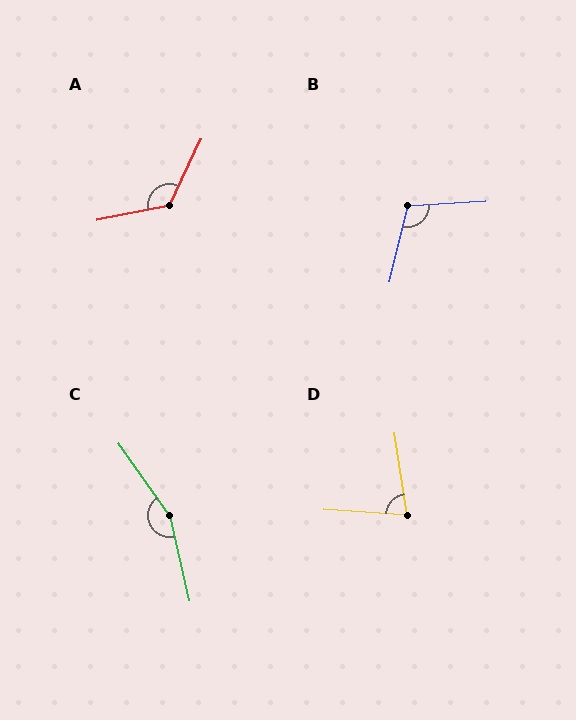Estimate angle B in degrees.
Approximately 106 degrees.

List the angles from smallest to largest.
D (78°), B (106°), A (127°), C (158°).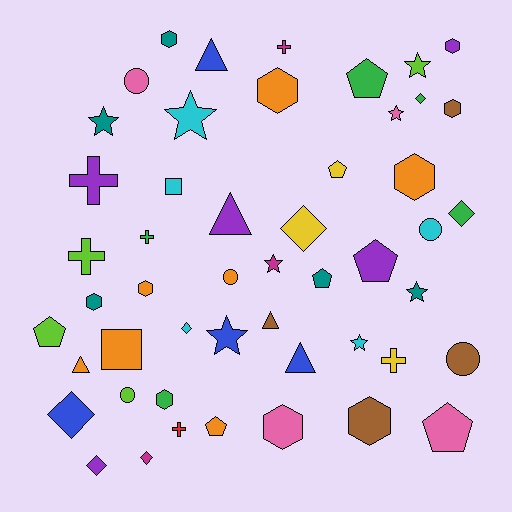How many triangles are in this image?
There are 5 triangles.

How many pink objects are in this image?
There are 4 pink objects.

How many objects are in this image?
There are 50 objects.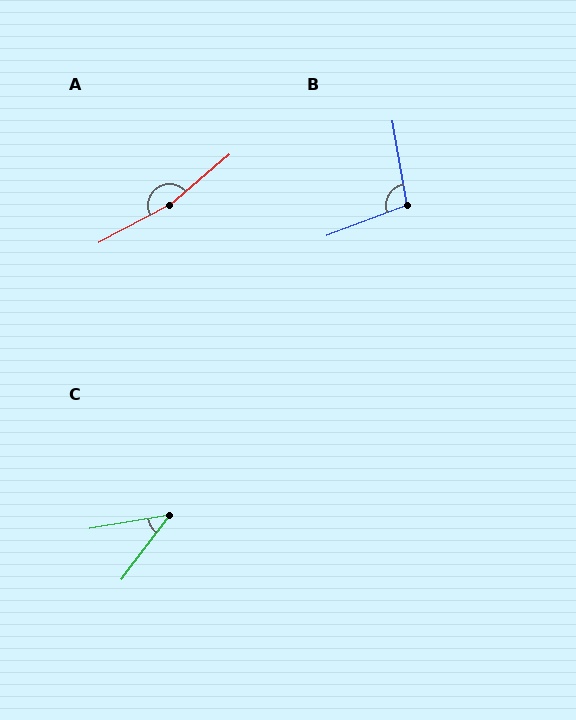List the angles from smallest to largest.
C (43°), B (101°), A (167°).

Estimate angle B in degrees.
Approximately 101 degrees.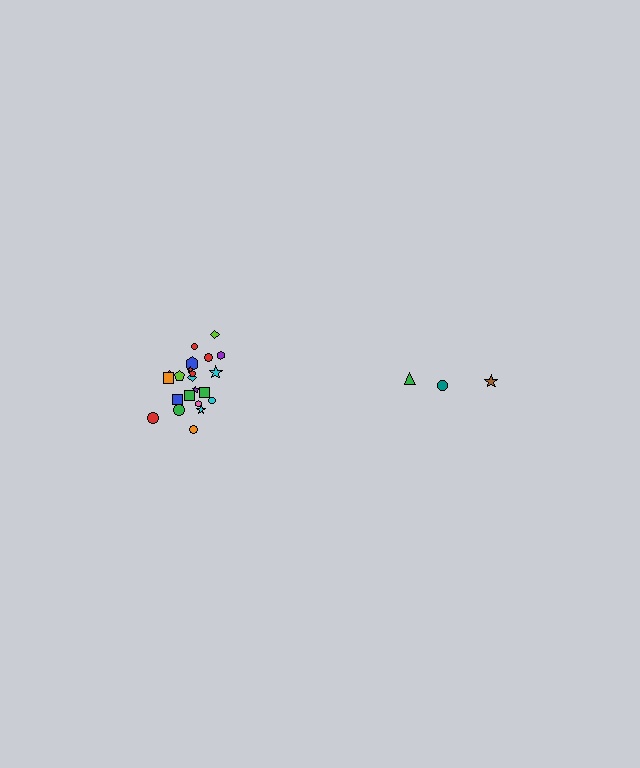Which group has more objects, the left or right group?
The left group.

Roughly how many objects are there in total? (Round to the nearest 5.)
Roughly 25 objects in total.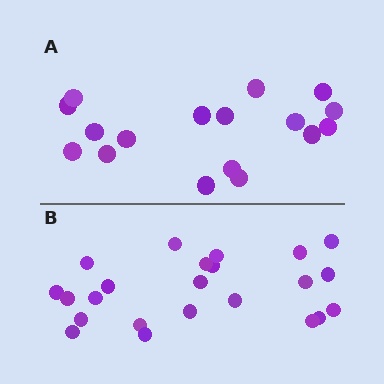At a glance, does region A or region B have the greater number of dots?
Region B (the bottom region) has more dots.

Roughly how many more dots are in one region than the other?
Region B has about 6 more dots than region A.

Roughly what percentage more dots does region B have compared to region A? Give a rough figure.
About 35% more.